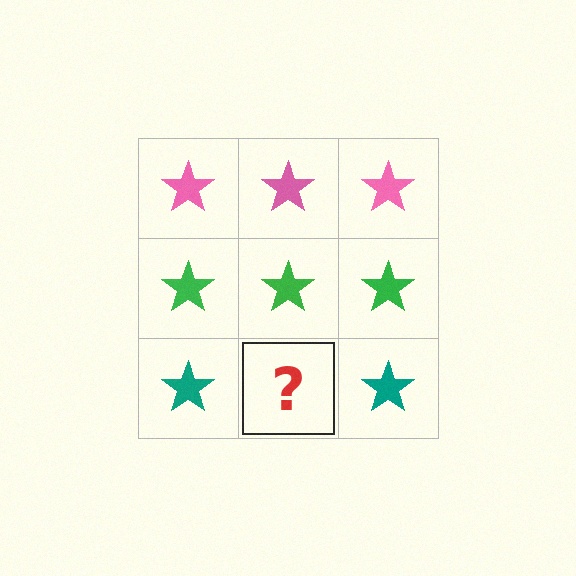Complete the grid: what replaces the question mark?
The question mark should be replaced with a teal star.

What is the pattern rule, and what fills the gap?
The rule is that each row has a consistent color. The gap should be filled with a teal star.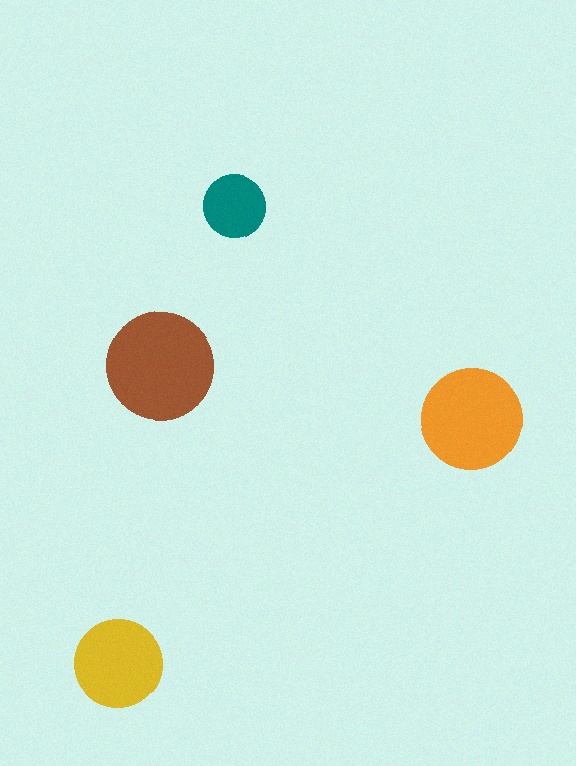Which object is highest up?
The teal circle is topmost.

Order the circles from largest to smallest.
the brown one, the orange one, the yellow one, the teal one.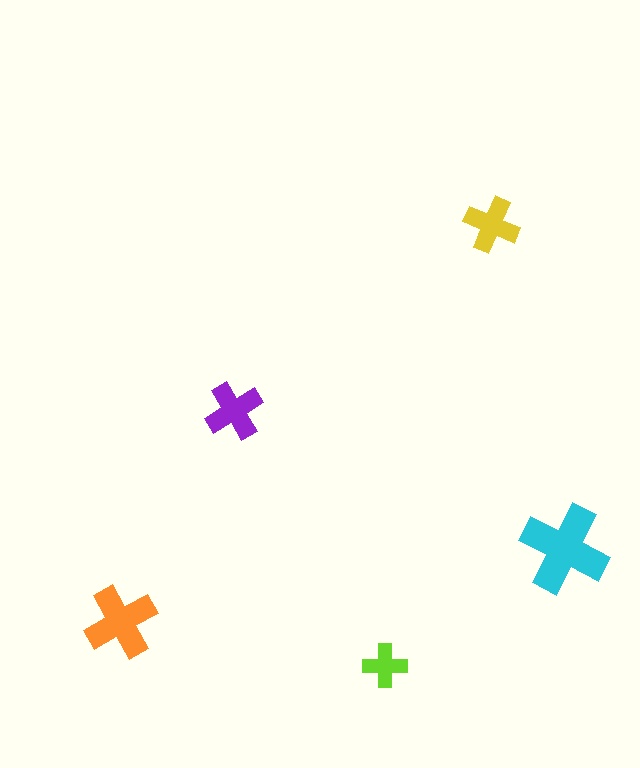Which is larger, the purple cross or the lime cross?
The purple one.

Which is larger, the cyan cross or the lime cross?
The cyan one.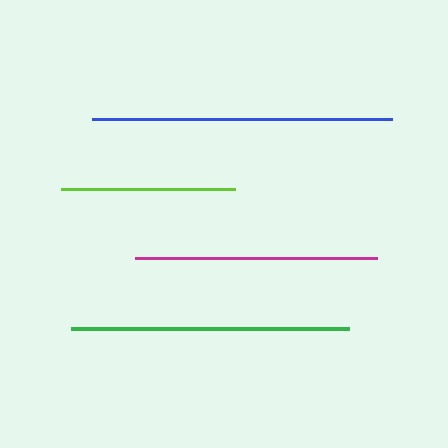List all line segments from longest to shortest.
From longest to shortest: blue, green, magenta, lime.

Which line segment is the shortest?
The lime line is the shortest at approximately 174 pixels.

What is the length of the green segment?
The green segment is approximately 278 pixels long.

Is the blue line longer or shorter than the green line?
The blue line is longer than the green line.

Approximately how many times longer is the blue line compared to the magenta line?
The blue line is approximately 1.2 times the length of the magenta line.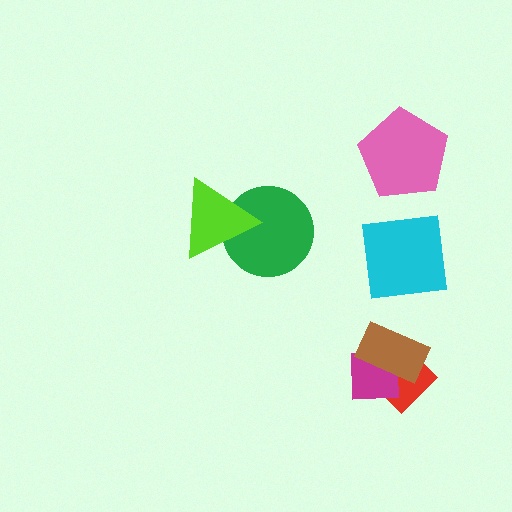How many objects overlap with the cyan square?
0 objects overlap with the cyan square.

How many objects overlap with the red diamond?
2 objects overlap with the red diamond.